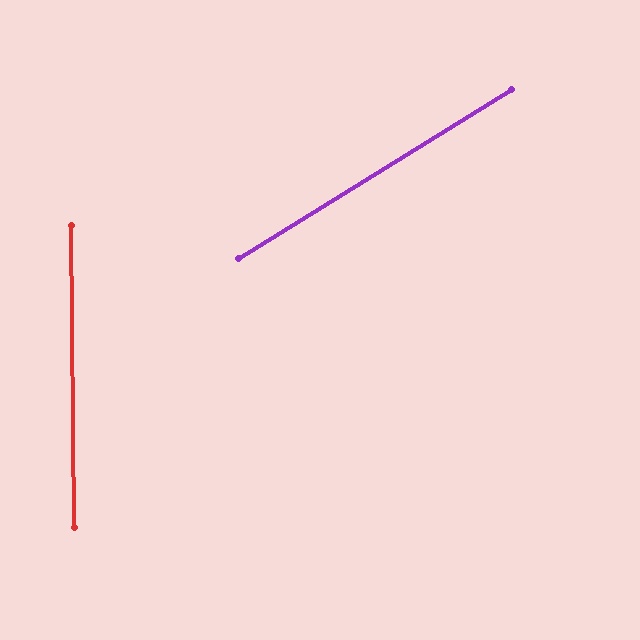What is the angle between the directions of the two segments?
Approximately 59 degrees.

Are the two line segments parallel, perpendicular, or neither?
Neither parallel nor perpendicular — they differ by about 59°.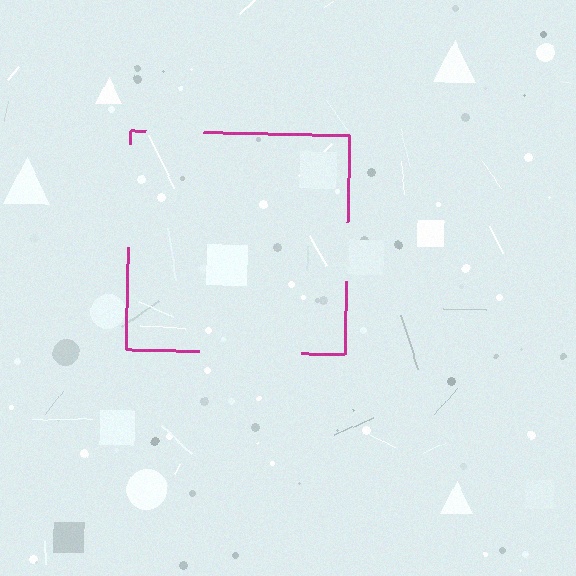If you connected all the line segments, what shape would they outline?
They would outline a square.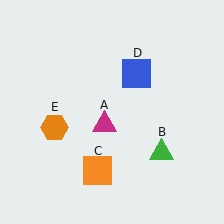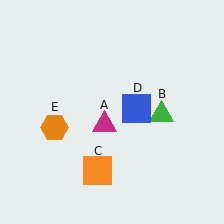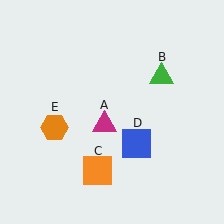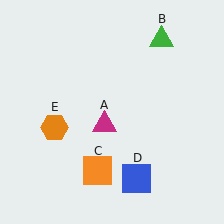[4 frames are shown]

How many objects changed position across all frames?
2 objects changed position: green triangle (object B), blue square (object D).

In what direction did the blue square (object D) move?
The blue square (object D) moved down.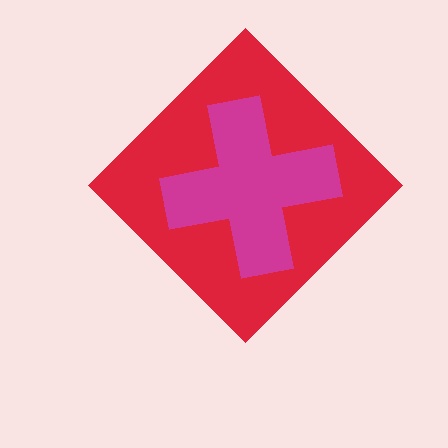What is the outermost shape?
The red diamond.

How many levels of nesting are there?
2.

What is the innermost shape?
The magenta cross.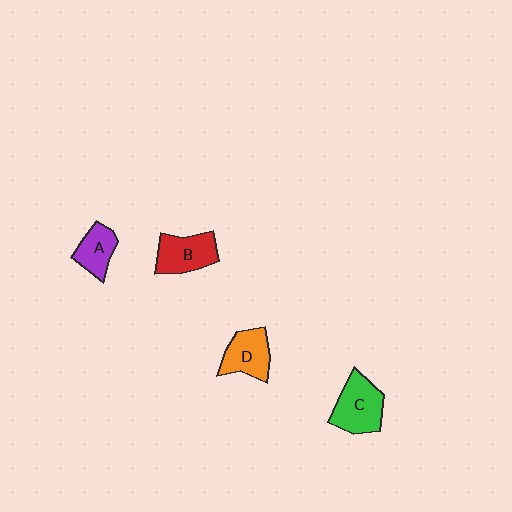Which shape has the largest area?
Shape C (green).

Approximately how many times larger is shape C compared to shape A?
Approximately 1.5 times.